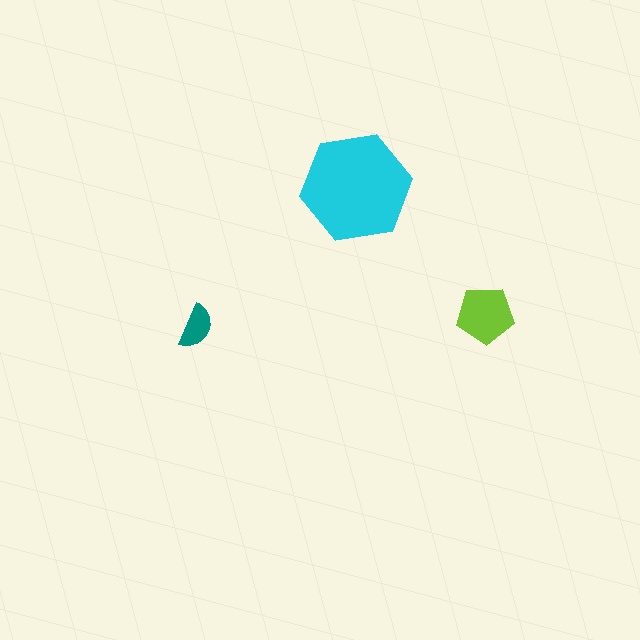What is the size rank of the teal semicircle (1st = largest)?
3rd.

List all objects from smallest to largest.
The teal semicircle, the lime pentagon, the cyan hexagon.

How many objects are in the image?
There are 3 objects in the image.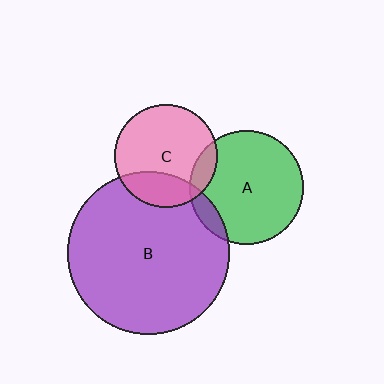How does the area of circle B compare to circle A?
Approximately 2.0 times.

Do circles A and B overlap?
Yes.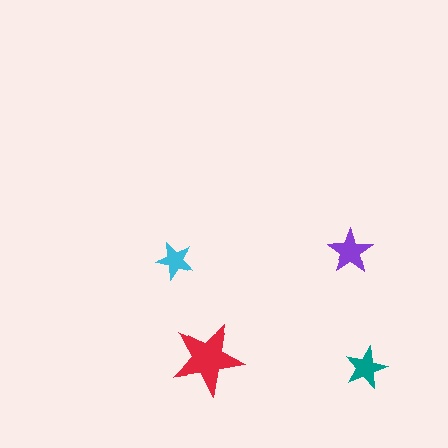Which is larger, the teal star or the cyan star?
The teal one.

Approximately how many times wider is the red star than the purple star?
About 1.5 times wider.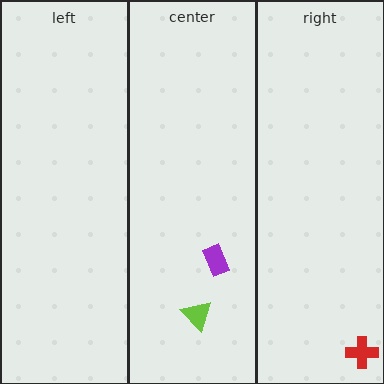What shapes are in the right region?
The red cross.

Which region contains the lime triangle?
The center region.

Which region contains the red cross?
The right region.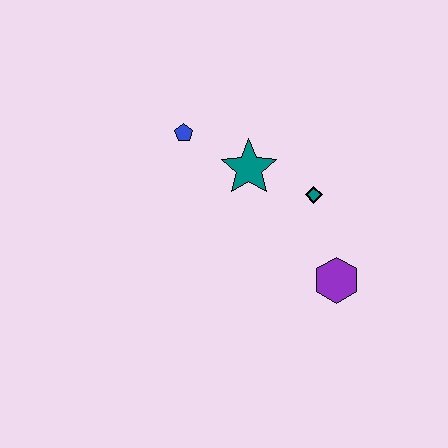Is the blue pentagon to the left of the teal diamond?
Yes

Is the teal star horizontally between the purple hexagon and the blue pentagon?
Yes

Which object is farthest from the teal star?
The purple hexagon is farthest from the teal star.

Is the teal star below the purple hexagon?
No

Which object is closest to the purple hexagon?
The teal diamond is closest to the purple hexagon.